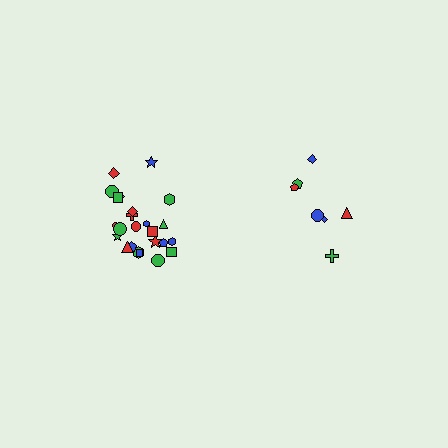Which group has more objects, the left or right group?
The left group.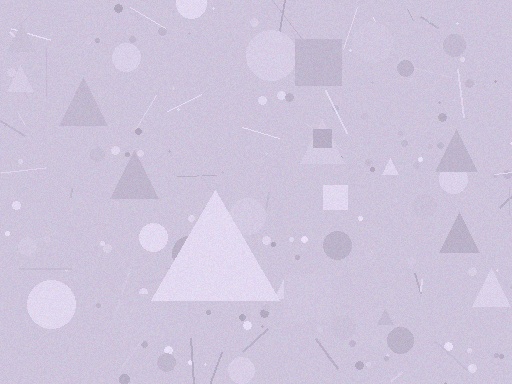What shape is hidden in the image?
A triangle is hidden in the image.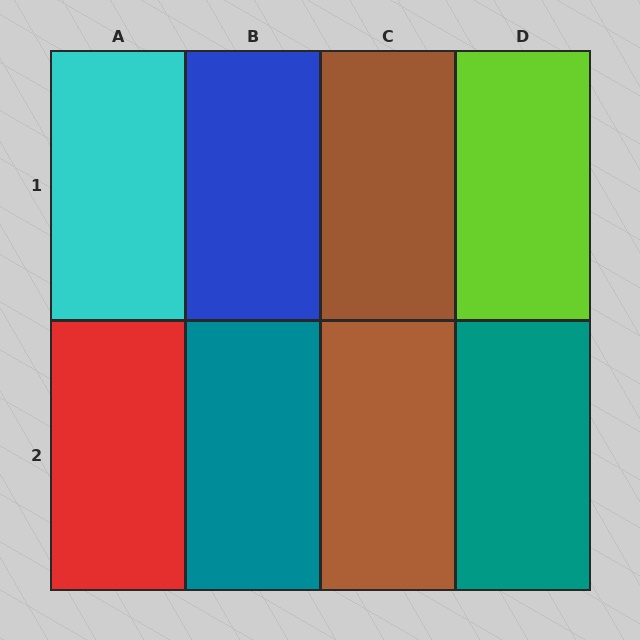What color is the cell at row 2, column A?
Red.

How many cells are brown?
2 cells are brown.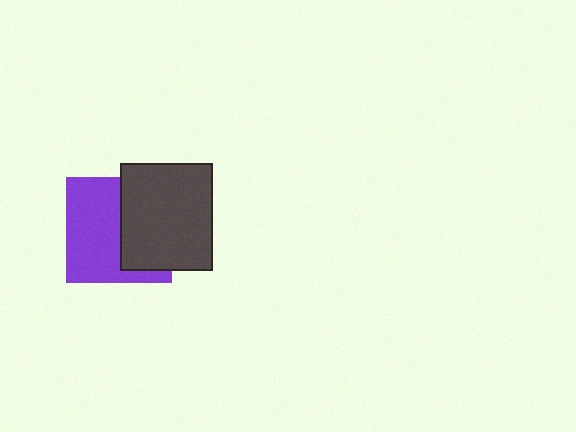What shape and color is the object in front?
The object in front is a dark gray rectangle.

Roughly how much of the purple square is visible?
About half of it is visible (roughly 56%).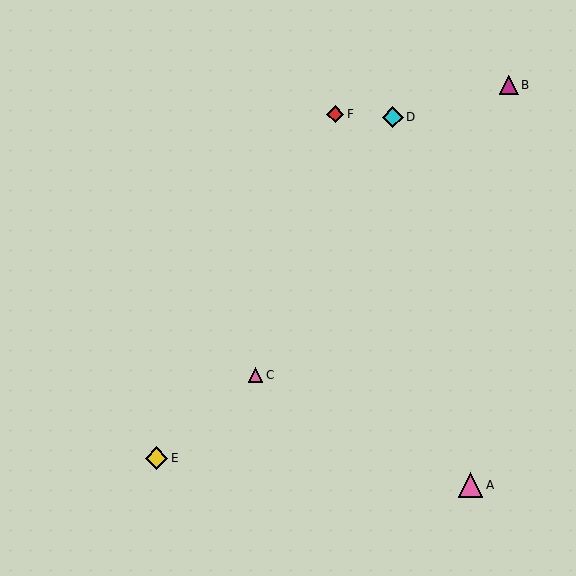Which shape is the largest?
The pink triangle (labeled A) is the largest.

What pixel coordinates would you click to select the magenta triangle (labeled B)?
Click at (509, 85) to select the magenta triangle B.